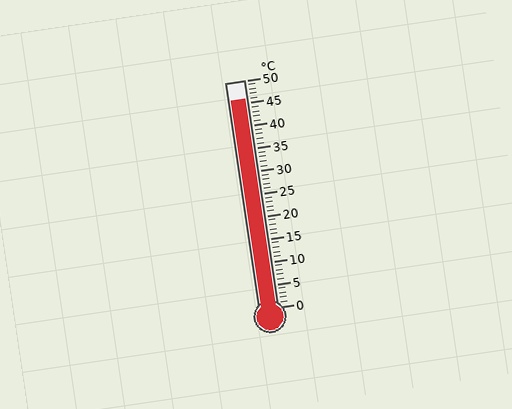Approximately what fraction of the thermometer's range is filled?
The thermometer is filled to approximately 90% of its range.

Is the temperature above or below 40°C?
The temperature is above 40°C.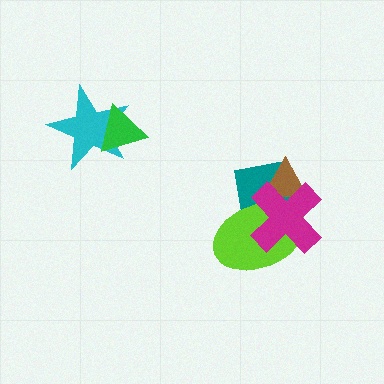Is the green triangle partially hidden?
No, no other shape covers it.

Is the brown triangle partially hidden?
Yes, it is partially covered by another shape.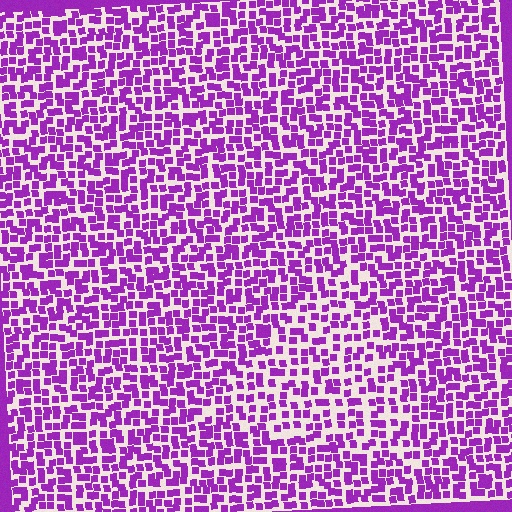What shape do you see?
I see a triangle.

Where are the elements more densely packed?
The elements are more densely packed outside the triangle boundary.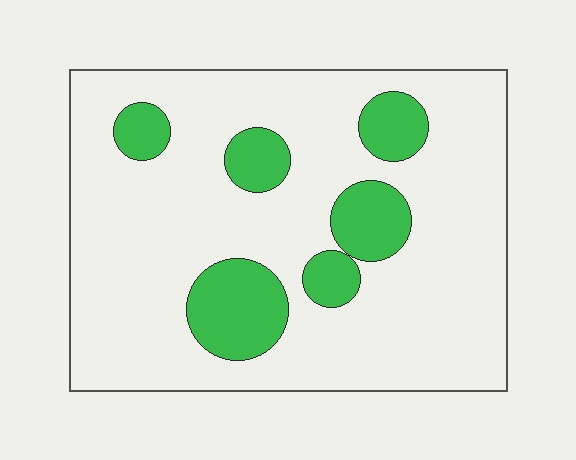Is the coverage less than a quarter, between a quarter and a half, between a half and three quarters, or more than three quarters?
Less than a quarter.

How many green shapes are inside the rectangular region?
6.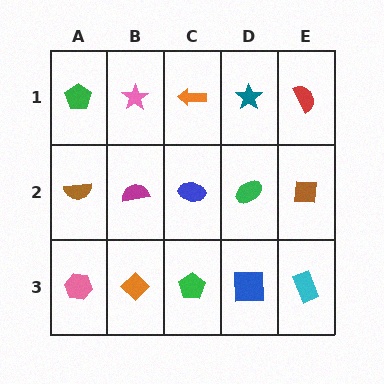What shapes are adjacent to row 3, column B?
A magenta semicircle (row 2, column B), a pink hexagon (row 3, column A), a green pentagon (row 3, column C).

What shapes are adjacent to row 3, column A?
A brown semicircle (row 2, column A), an orange diamond (row 3, column B).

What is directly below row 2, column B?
An orange diamond.